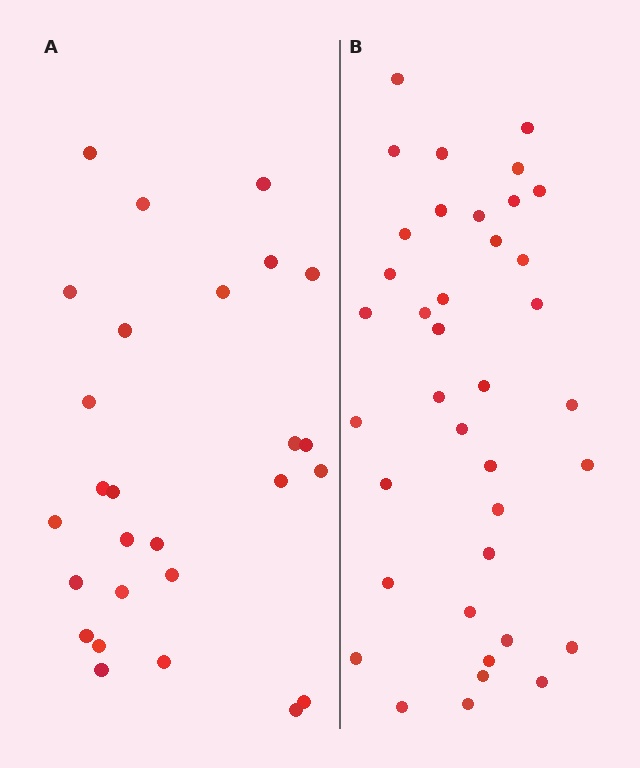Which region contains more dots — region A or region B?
Region B (the right region) has more dots.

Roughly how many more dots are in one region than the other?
Region B has roughly 12 or so more dots than region A.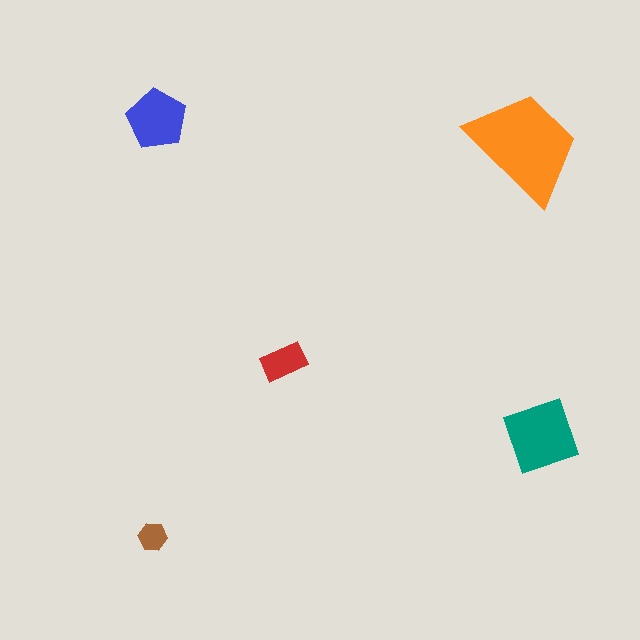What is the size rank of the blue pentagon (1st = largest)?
3rd.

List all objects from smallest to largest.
The brown hexagon, the red rectangle, the blue pentagon, the teal diamond, the orange trapezoid.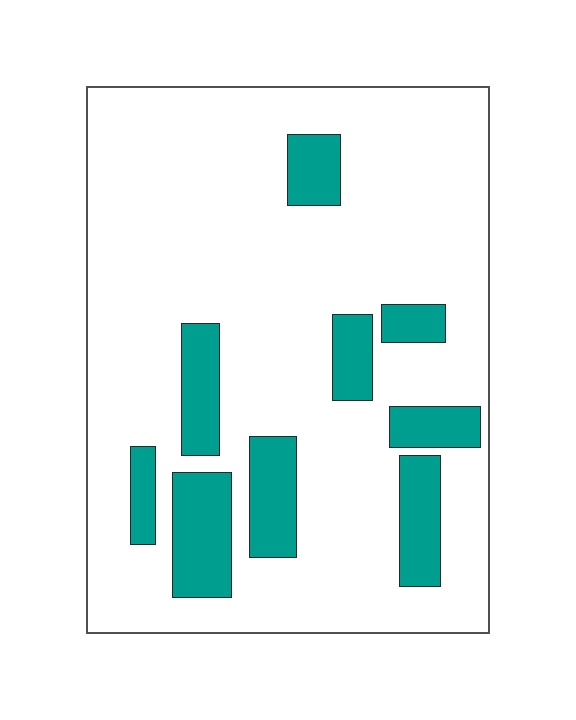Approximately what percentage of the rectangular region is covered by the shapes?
Approximately 20%.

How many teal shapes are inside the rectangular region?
9.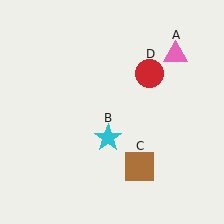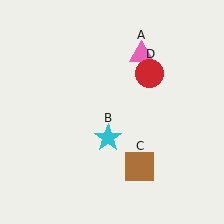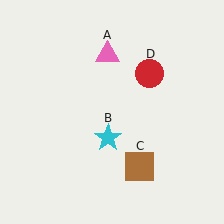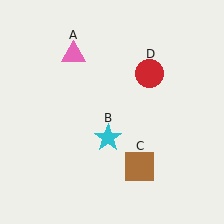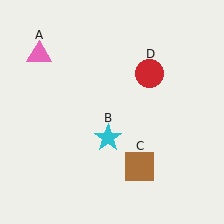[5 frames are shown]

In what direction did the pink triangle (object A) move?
The pink triangle (object A) moved left.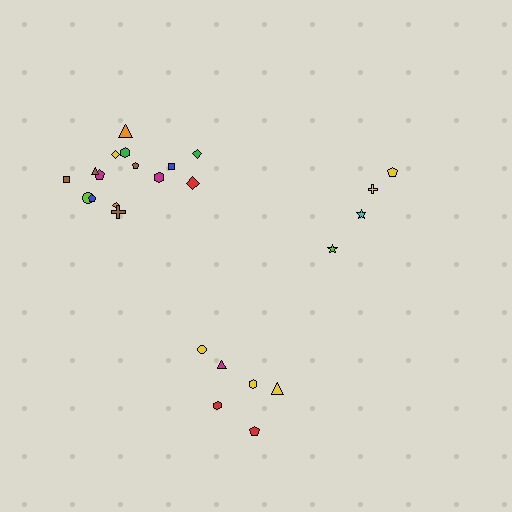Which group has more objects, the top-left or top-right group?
The top-left group.